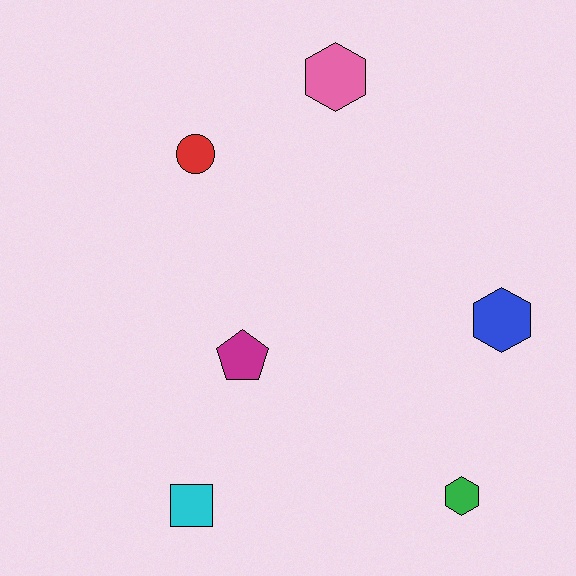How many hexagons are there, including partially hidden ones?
There are 3 hexagons.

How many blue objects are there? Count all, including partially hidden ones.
There is 1 blue object.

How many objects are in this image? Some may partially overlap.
There are 6 objects.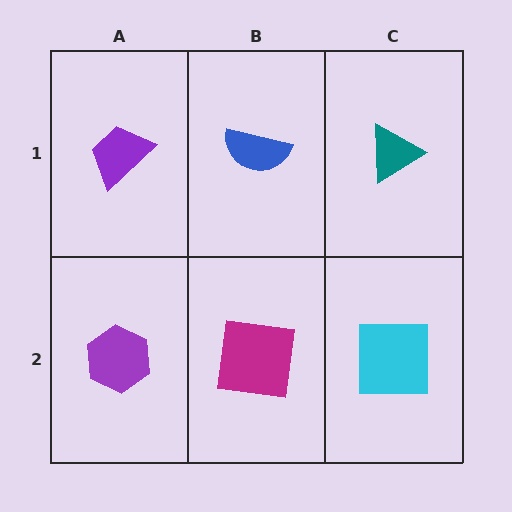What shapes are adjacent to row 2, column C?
A teal triangle (row 1, column C), a magenta square (row 2, column B).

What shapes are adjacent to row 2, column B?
A blue semicircle (row 1, column B), a purple hexagon (row 2, column A), a cyan square (row 2, column C).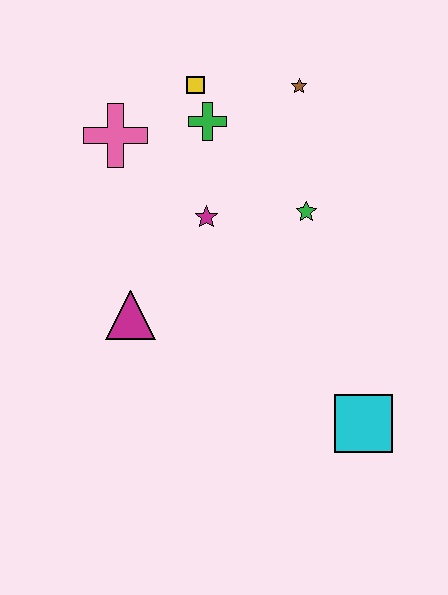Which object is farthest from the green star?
The cyan square is farthest from the green star.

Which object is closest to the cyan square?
The green star is closest to the cyan square.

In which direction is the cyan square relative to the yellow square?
The cyan square is below the yellow square.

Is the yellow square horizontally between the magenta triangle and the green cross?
Yes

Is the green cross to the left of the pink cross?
No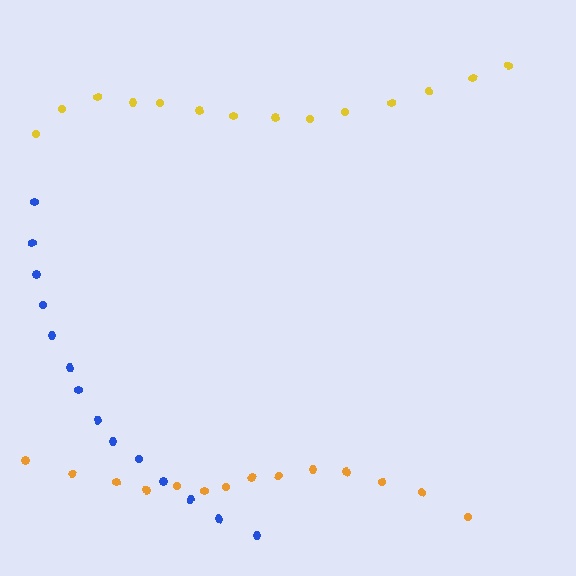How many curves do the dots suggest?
There are 3 distinct paths.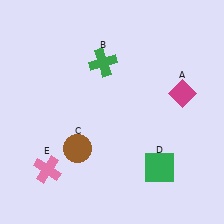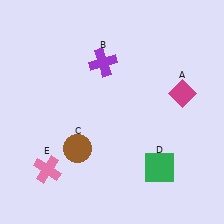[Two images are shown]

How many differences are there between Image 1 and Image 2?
There is 1 difference between the two images.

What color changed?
The cross (B) changed from green in Image 1 to purple in Image 2.